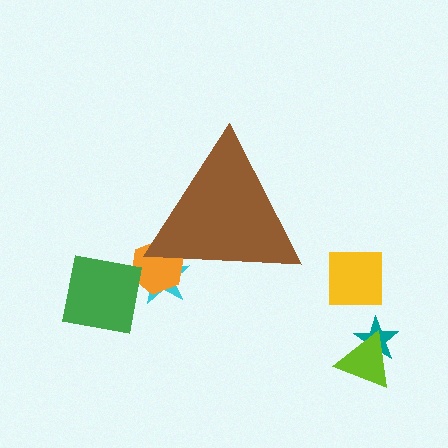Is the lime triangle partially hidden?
No, the lime triangle is fully visible.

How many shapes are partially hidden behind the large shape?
2 shapes are partially hidden.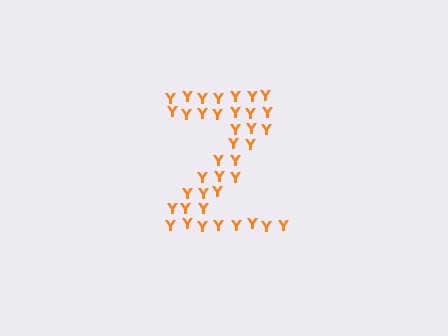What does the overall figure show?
The overall figure shows the letter Z.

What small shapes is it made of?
It is made of small letter Y's.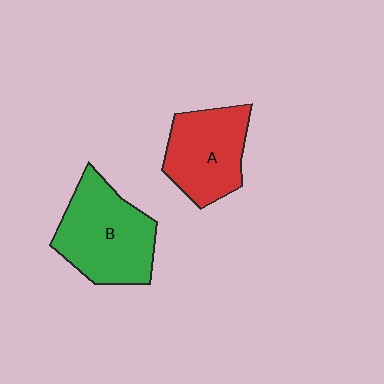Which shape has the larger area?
Shape B (green).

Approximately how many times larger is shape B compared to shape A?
Approximately 1.2 times.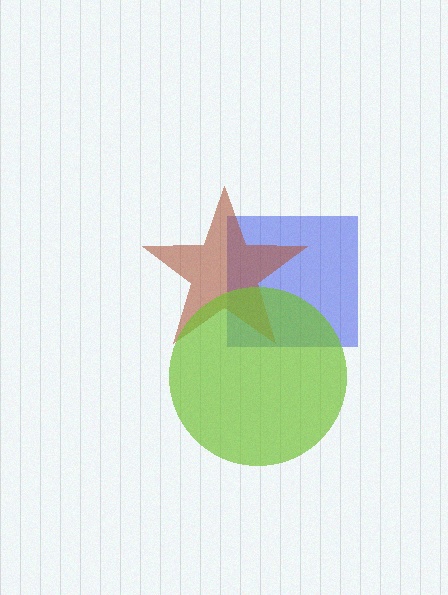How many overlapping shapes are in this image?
There are 3 overlapping shapes in the image.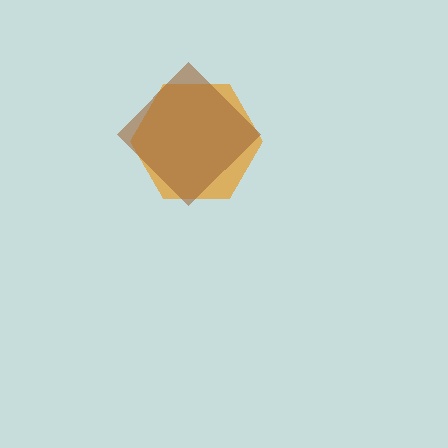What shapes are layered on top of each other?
The layered shapes are: an orange hexagon, a brown diamond.